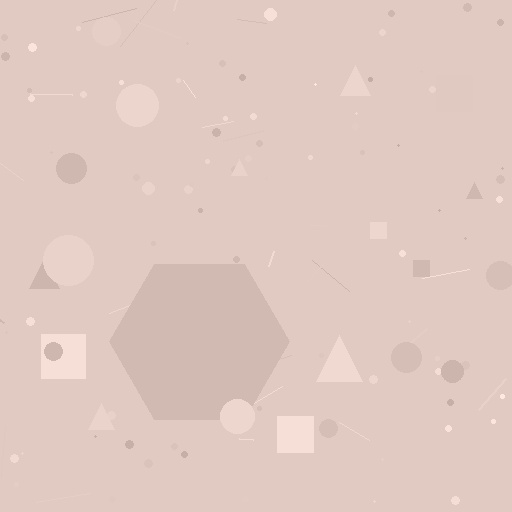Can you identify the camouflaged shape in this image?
The camouflaged shape is a hexagon.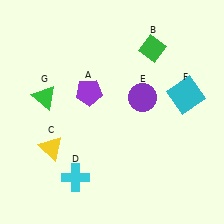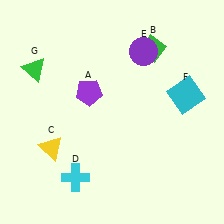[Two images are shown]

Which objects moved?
The objects that moved are: the purple circle (E), the green triangle (G).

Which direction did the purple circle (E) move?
The purple circle (E) moved up.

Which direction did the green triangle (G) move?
The green triangle (G) moved up.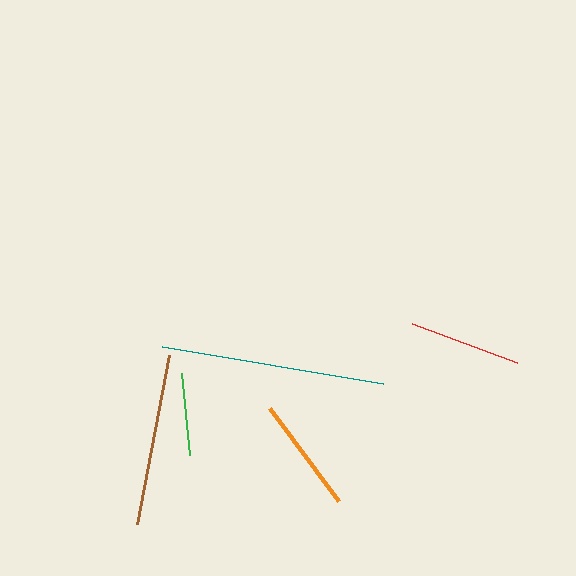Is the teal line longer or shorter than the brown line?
The teal line is longer than the brown line.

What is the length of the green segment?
The green segment is approximately 82 pixels long.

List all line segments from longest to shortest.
From longest to shortest: teal, brown, orange, red, green.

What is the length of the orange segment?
The orange segment is approximately 116 pixels long.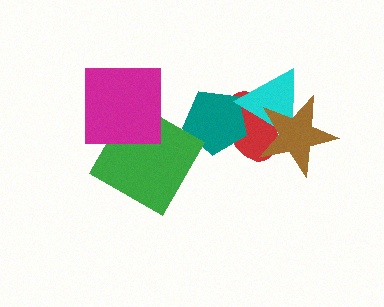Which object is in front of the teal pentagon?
The cyan triangle is in front of the teal pentagon.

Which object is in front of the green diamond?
The magenta square is in front of the green diamond.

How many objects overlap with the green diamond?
1 object overlaps with the green diamond.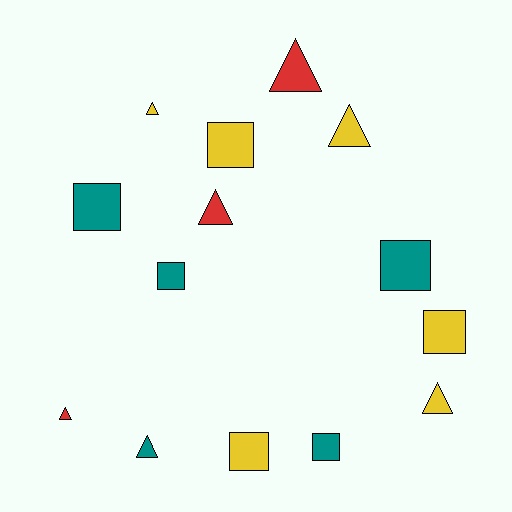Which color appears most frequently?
Yellow, with 6 objects.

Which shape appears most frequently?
Triangle, with 7 objects.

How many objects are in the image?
There are 14 objects.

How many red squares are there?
There are no red squares.